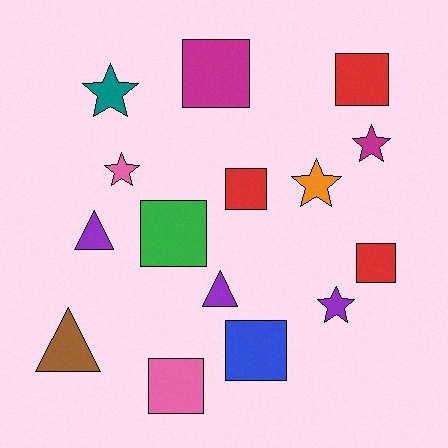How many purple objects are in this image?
There are 3 purple objects.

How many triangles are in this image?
There are 3 triangles.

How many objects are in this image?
There are 15 objects.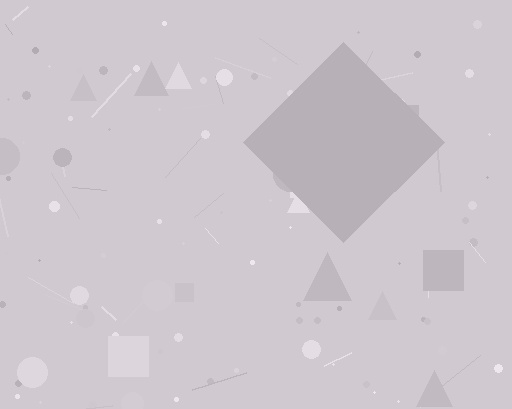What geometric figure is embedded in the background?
A diamond is embedded in the background.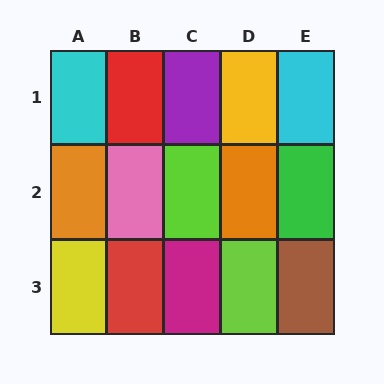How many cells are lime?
2 cells are lime.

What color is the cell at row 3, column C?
Magenta.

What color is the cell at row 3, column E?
Brown.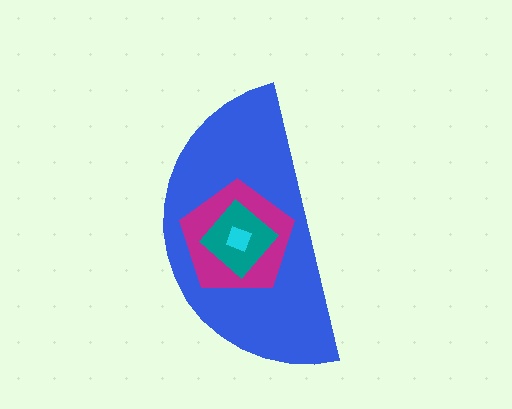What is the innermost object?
The cyan square.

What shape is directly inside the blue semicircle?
The magenta pentagon.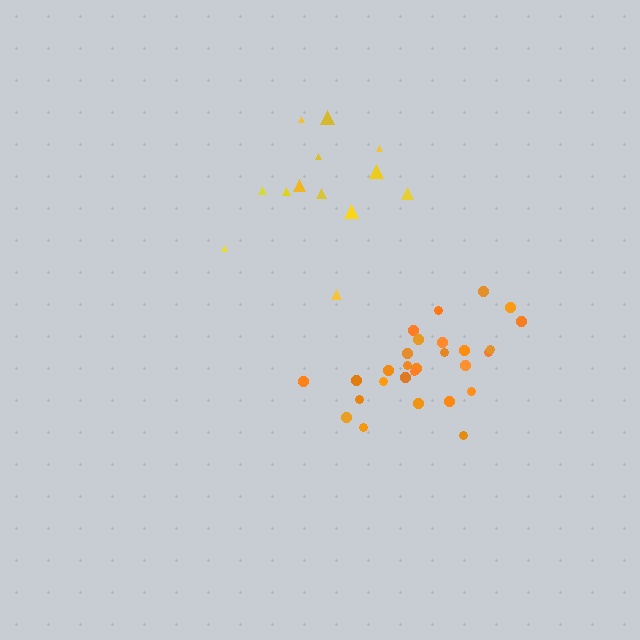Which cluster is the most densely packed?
Orange.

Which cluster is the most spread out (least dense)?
Yellow.